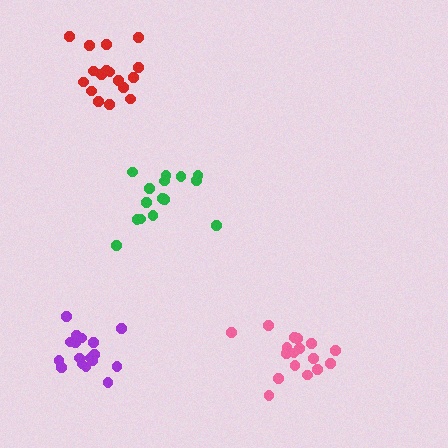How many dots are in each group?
Group 1: 17 dots, Group 2: 15 dots, Group 3: 17 dots, Group 4: 17 dots (66 total).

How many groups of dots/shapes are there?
There are 4 groups.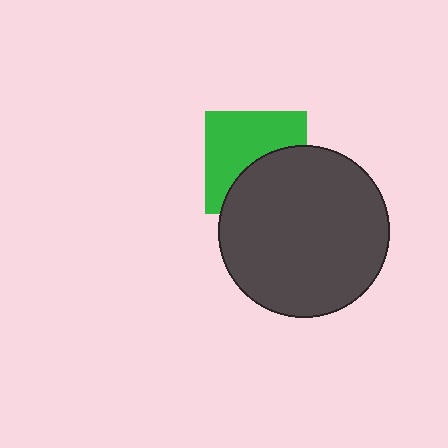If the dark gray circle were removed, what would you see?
You would see the complete green square.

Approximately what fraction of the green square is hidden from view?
Roughly 44% of the green square is hidden behind the dark gray circle.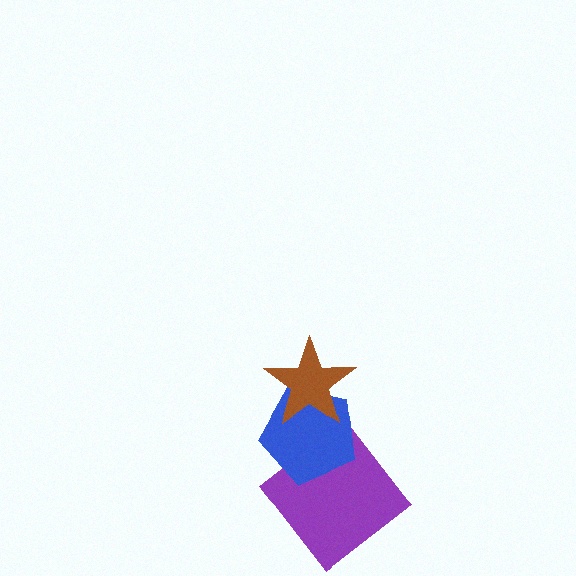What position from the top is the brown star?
The brown star is 1st from the top.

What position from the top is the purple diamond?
The purple diamond is 3rd from the top.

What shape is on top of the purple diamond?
The blue pentagon is on top of the purple diamond.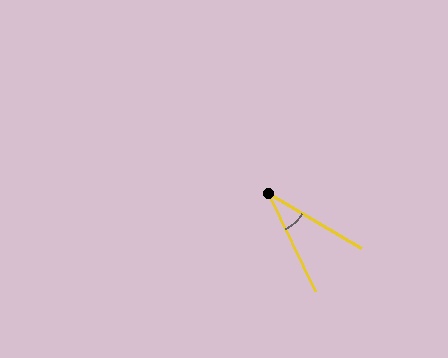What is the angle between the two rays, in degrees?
Approximately 34 degrees.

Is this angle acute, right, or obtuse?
It is acute.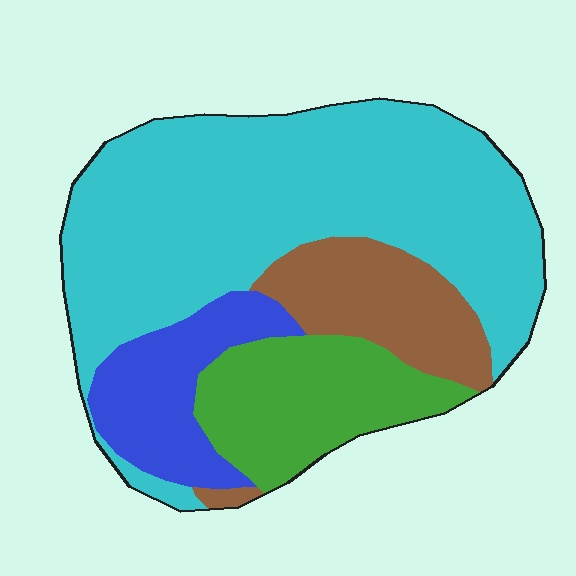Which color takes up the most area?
Cyan, at roughly 55%.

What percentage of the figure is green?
Green takes up about one sixth (1/6) of the figure.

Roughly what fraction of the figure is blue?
Blue covers roughly 15% of the figure.